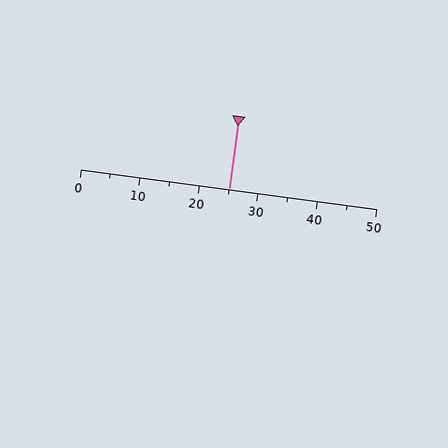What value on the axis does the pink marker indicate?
The marker indicates approximately 25.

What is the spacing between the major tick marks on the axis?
The major ticks are spaced 10 apart.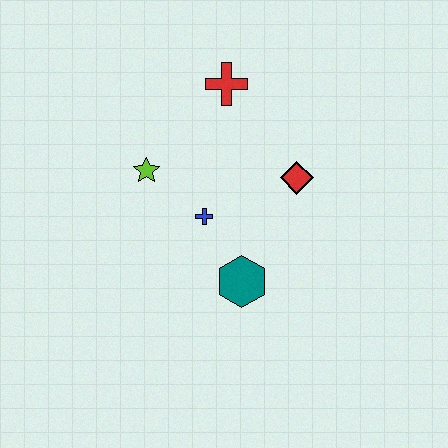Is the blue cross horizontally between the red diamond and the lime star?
Yes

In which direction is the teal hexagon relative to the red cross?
The teal hexagon is below the red cross.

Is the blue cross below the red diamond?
Yes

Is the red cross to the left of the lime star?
No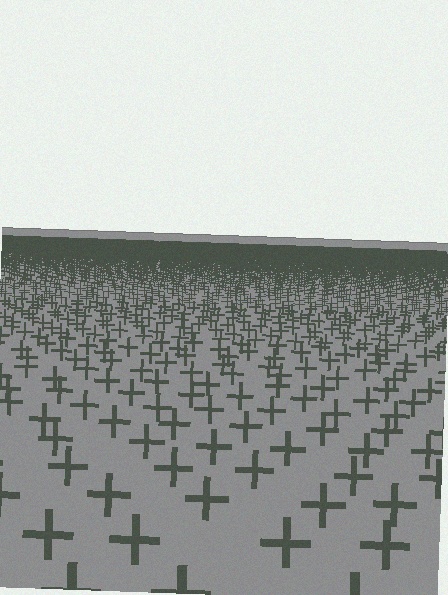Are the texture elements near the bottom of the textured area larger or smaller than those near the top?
Larger. Near the bottom, elements are closer to the viewer and appear at a bigger on-screen size.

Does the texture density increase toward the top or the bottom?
Density increases toward the top.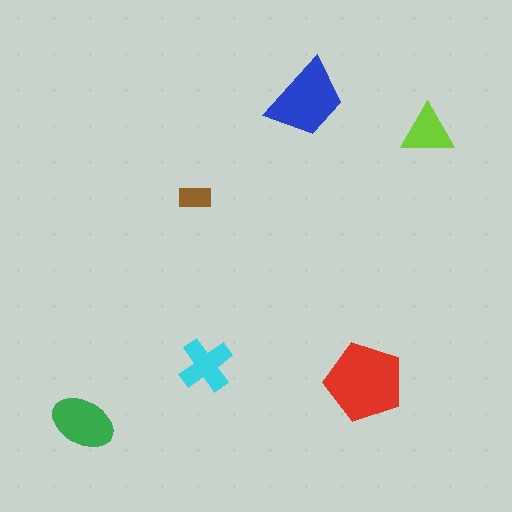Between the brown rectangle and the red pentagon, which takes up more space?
The red pentagon.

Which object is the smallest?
The brown rectangle.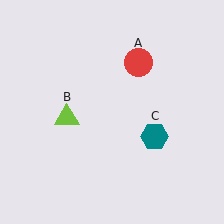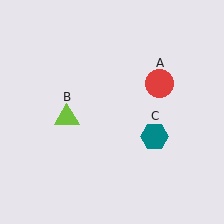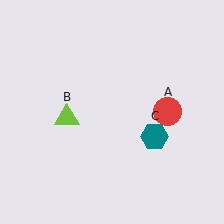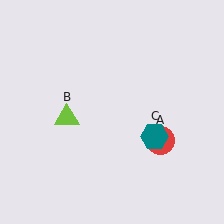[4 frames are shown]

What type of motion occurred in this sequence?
The red circle (object A) rotated clockwise around the center of the scene.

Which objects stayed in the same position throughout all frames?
Lime triangle (object B) and teal hexagon (object C) remained stationary.